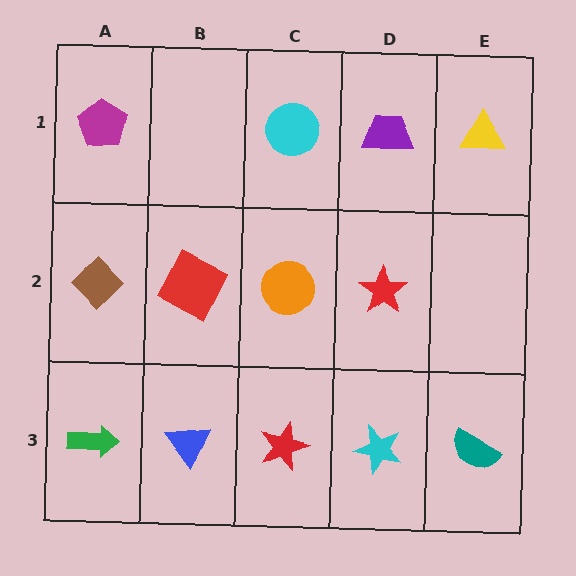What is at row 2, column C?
An orange circle.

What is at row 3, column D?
A cyan star.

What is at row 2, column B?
A red square.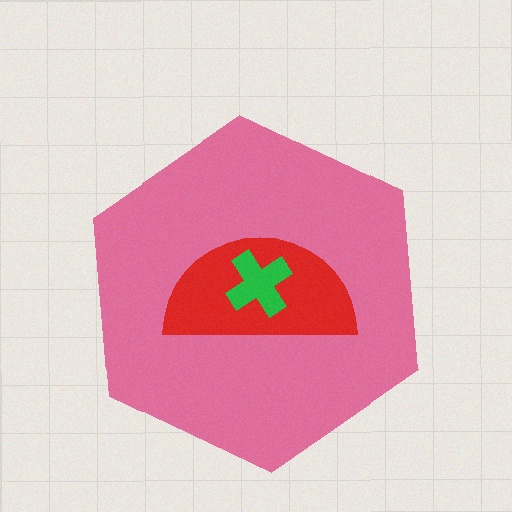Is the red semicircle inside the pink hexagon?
Yes.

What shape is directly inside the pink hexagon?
The red semicircle.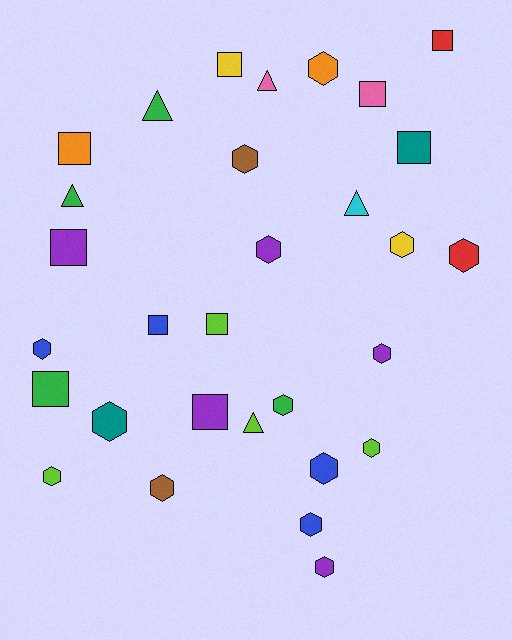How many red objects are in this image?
There are 2 red objects.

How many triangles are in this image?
There are 5 triangles.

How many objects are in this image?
There are 30 objects.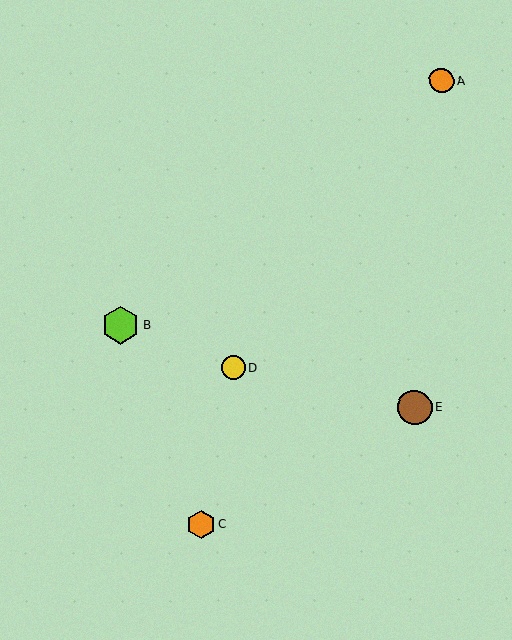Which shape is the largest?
The lime hexagon (labeled B) is the largest.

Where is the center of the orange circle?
The center of the orange circle is at (441, 80).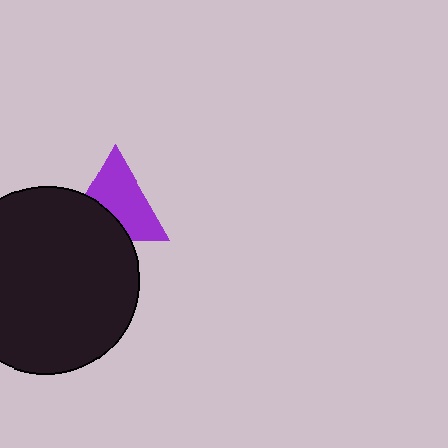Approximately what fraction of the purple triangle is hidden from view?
Roughly 35% of the purple triangle is hidden behind the black circle.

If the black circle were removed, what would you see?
You would see the complete purple triangle.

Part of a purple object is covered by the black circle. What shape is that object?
It is a triangle.